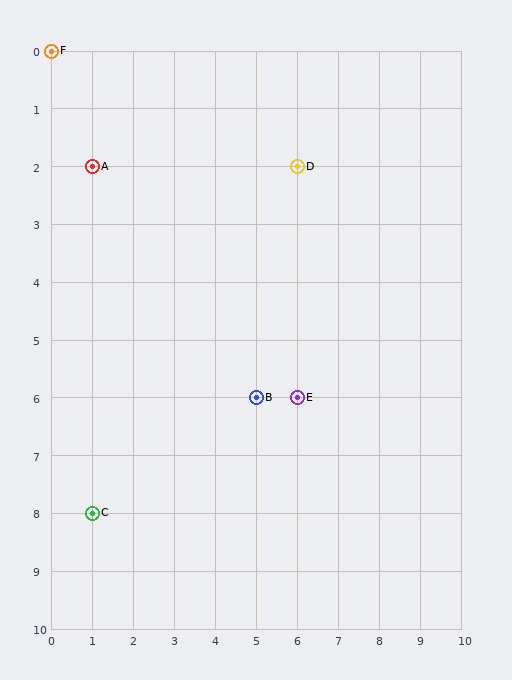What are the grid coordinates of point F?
Point F is at grid coordinates (0, 0).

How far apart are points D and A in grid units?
Points D and A are 5 columns apart.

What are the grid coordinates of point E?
Point E is at grid coordinates (6, 6).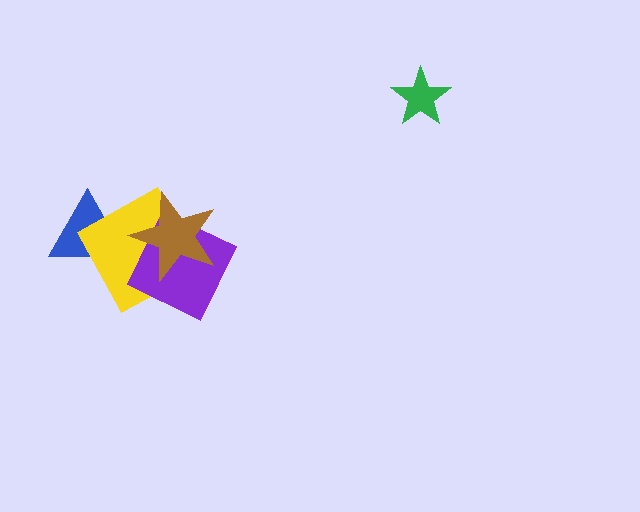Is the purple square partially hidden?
Yes, it is partially covered by another shape.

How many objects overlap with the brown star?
2 objects overlap with the brown star.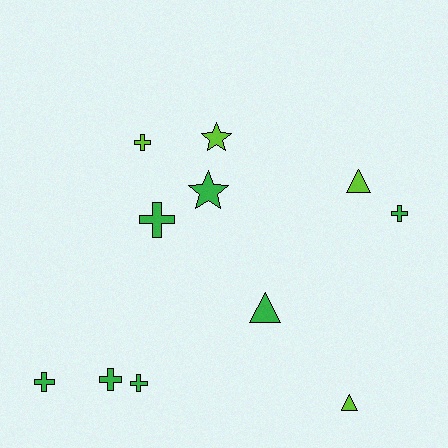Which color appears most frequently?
Green, with 7 objects.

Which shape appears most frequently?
Cross, with 6 objects.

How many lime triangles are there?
There are 2 lime triangles.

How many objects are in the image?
There are 11 objects.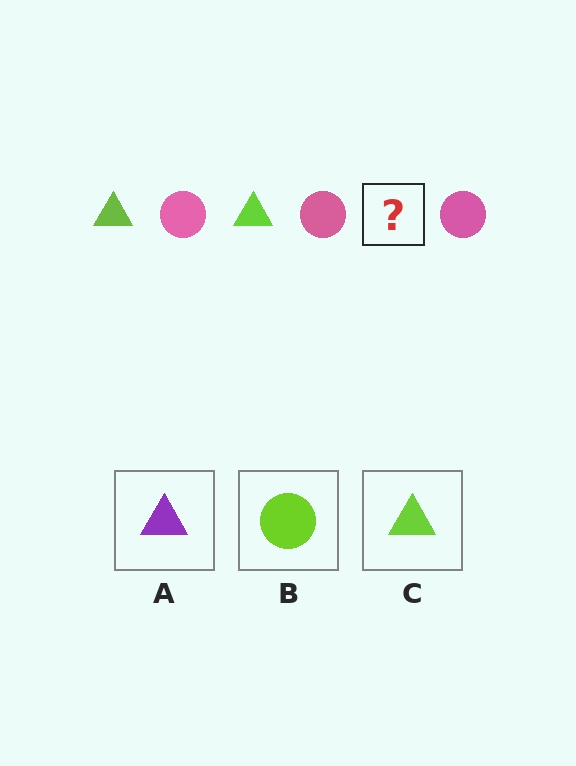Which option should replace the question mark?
Option C.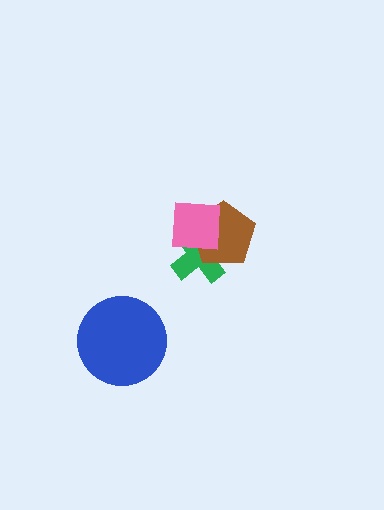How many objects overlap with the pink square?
2 objects overlap with the pink square.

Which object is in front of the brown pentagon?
The pink square is in front of the brown pentagon.